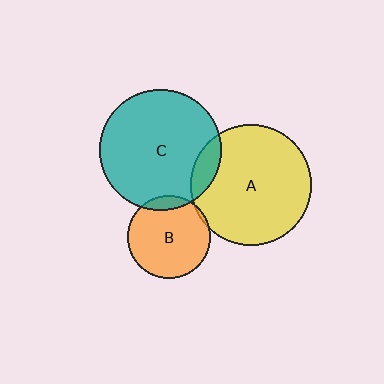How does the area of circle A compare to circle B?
Approximately 2.1 times.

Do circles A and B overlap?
Yes.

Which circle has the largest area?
Circle C (teal).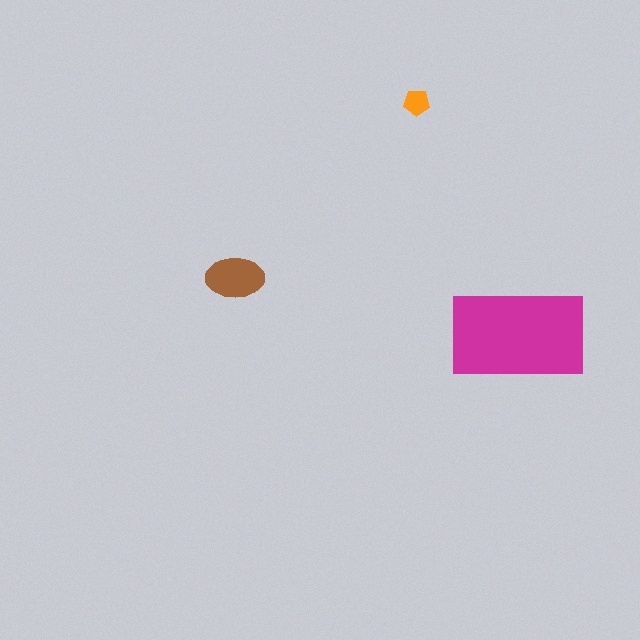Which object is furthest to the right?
The magenta rectangle is rightmost.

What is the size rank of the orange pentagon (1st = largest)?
3rd.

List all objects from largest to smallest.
The magenta rectangle, the brown ellipse, the orange pentagon.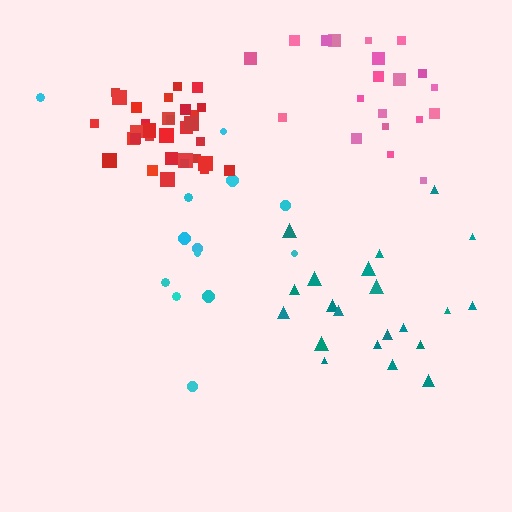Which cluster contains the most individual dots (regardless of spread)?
Red (32).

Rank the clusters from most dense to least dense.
red, pink, teal, cyan.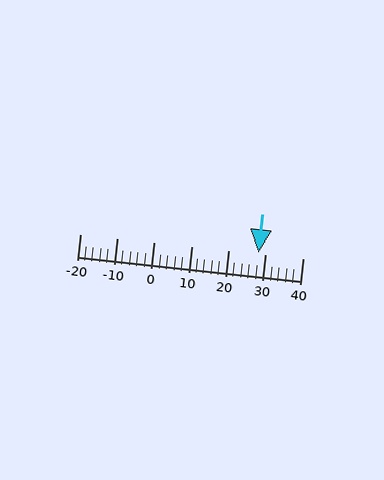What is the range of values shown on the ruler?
The ruler shows values from -20 to 40.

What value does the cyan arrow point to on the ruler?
The cyan arrow points to approximately 28.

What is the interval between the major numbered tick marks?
The major tick marks are spaced 10 units apart.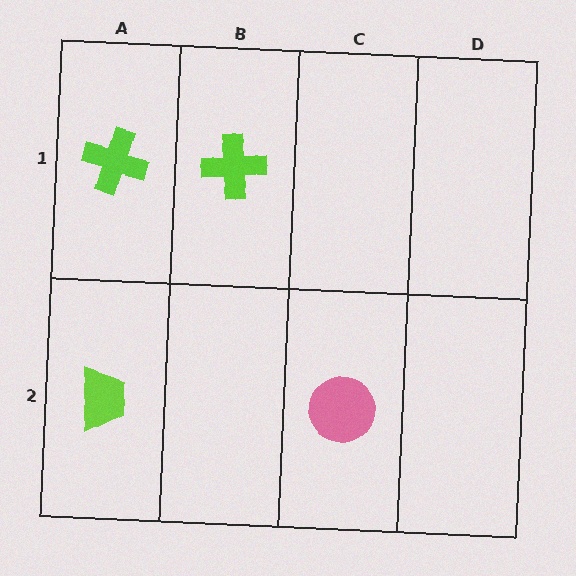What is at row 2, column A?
A lime trapezoid.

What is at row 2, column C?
A pink circle.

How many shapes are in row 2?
2 shapes.